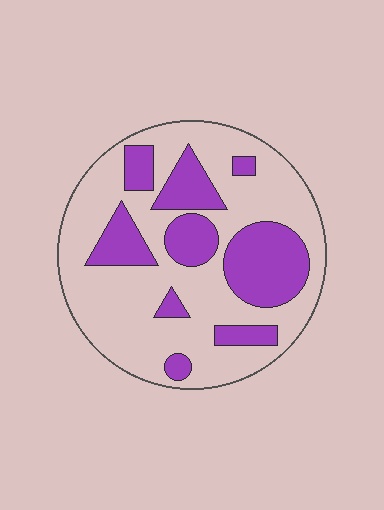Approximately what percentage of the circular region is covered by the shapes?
Approximately 30%.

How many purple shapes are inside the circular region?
9.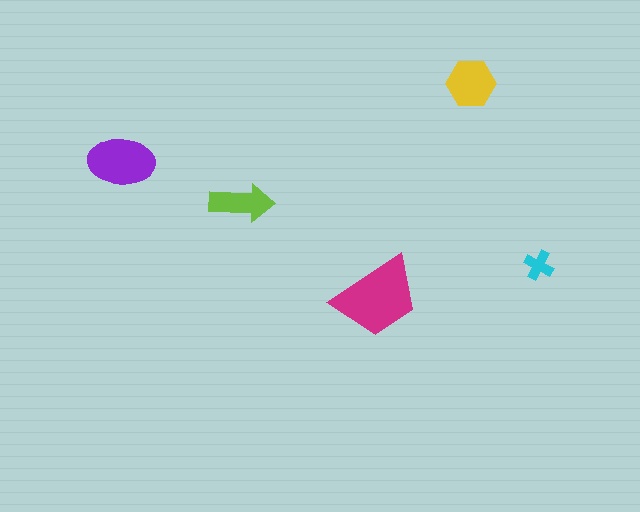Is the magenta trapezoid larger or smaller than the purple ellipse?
Larger.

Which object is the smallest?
The cyan cross.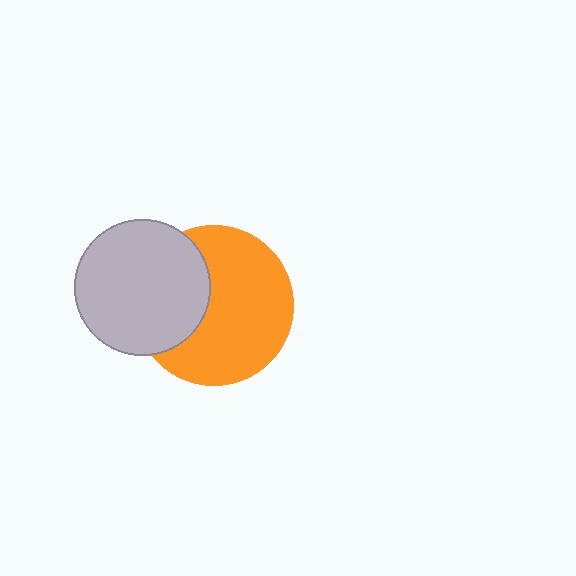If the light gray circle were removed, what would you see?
You would see the complete orange circle.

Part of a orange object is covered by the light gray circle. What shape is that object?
It is a circle.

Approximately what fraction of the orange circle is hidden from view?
Roughly 34% of the orange circle is hidden behind the light gray circle.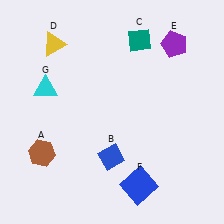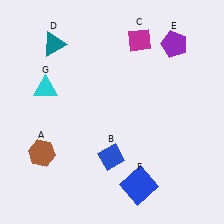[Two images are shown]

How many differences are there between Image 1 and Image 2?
There are 2 differences between the two images.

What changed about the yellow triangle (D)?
In Image 1, D is yellow. In Image 2, it changed to teal.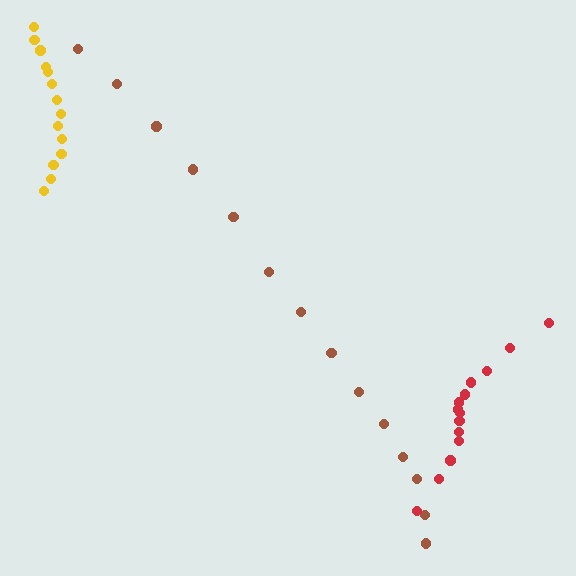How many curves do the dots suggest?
There are 3 distinct paths.